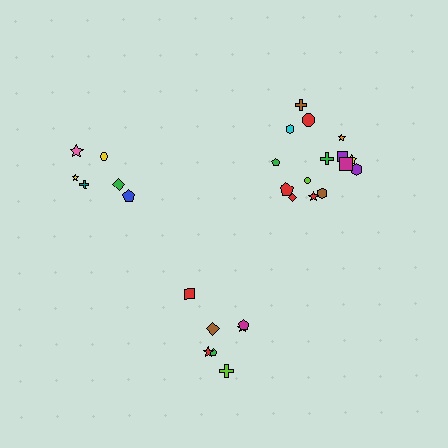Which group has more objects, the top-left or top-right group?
The top-right group.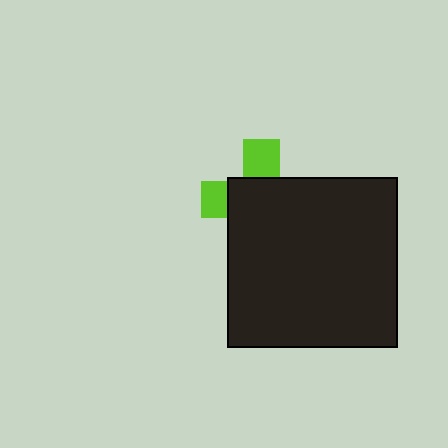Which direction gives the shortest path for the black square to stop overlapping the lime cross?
Moving toward the lower-right gives the shortest separation.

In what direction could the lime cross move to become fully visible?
The lime cross could move toward the upper-left. That would shift it out from behind the black square entirely.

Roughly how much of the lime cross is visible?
A small part of it is visible (roughly 31%).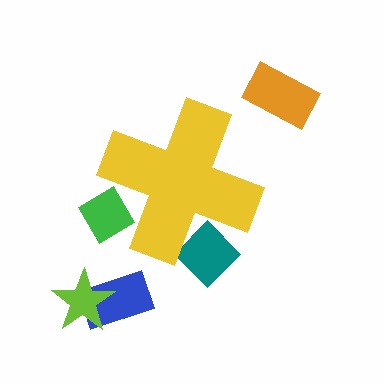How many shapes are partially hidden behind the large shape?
2 shapes are partially hidden.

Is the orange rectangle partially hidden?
No, the orange rectangle is fully visible.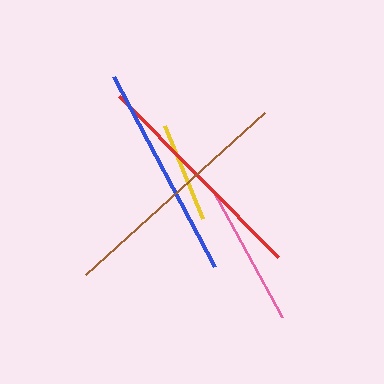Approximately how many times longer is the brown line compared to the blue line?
The brown line is approximately 1.1 times the length of the blue line.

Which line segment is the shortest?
The yellow line is the shortest at approximately 101 pixels.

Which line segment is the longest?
The brown line is the longest at approximately 241 pixels.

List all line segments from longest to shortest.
From longest to shortest: brown, red, blue, pink, yellow.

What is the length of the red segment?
The red segment is approximately 226 pixels long.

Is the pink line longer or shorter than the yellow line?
The pink line is longer than the yellow line.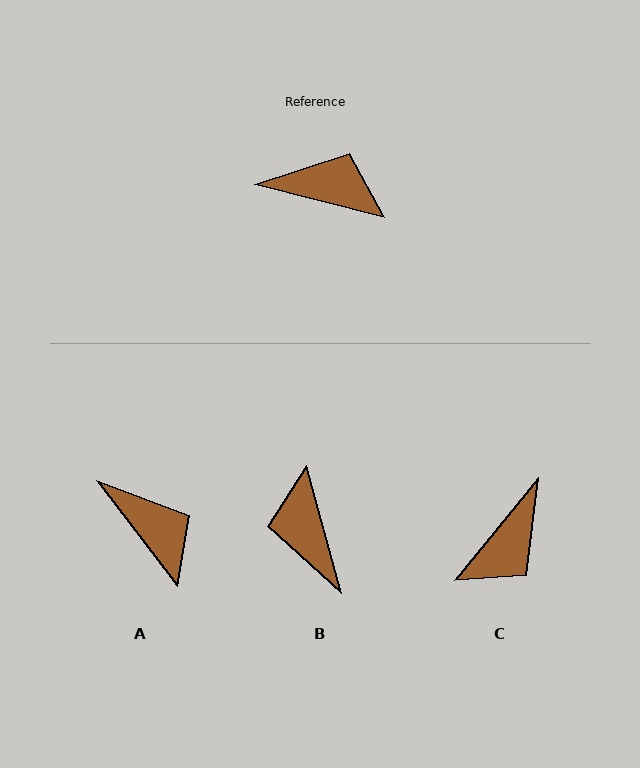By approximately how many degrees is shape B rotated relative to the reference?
Approximately 120 degrees counter-clockwise.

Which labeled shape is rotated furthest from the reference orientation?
B, about 120 degrees away.